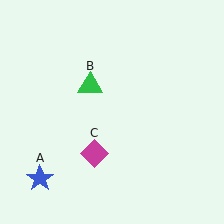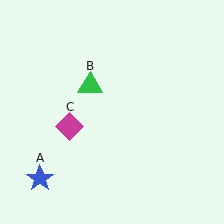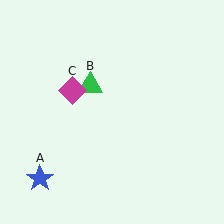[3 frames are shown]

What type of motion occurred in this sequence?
The magenta diamond (object C) rotated clockwise around the center of the scene.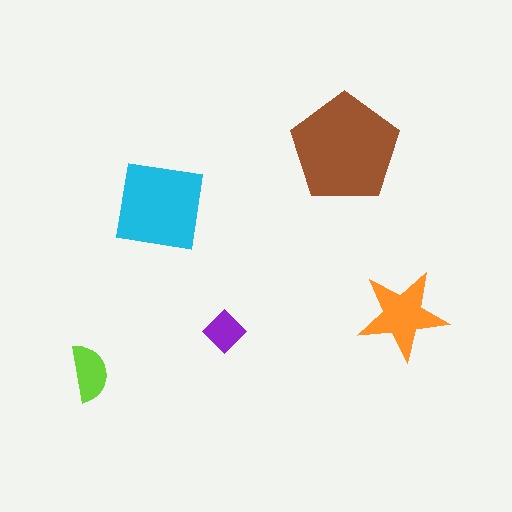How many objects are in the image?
There are 5 objects in the image.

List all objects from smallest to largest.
The purple diamond, the lime semicircle, the orange star, the cyan square, the brown pentagon.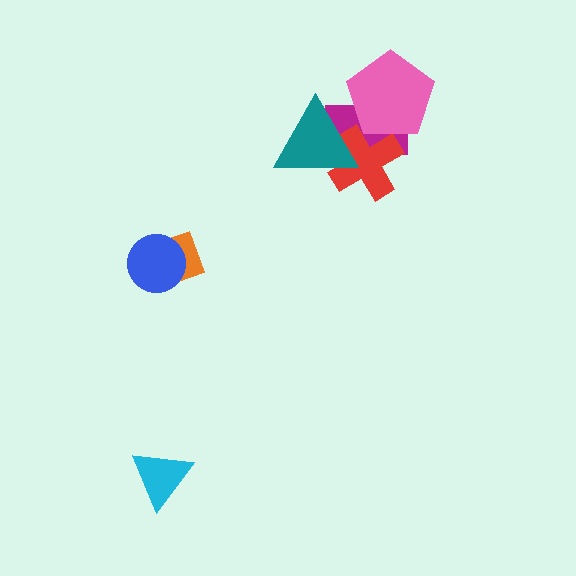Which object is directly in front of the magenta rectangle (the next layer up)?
The red cross is directly in front of the magenta rectangle.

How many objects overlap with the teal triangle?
2 objects overlap with the teal triangle.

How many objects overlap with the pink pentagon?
2 objects overlap with the pink pentagon.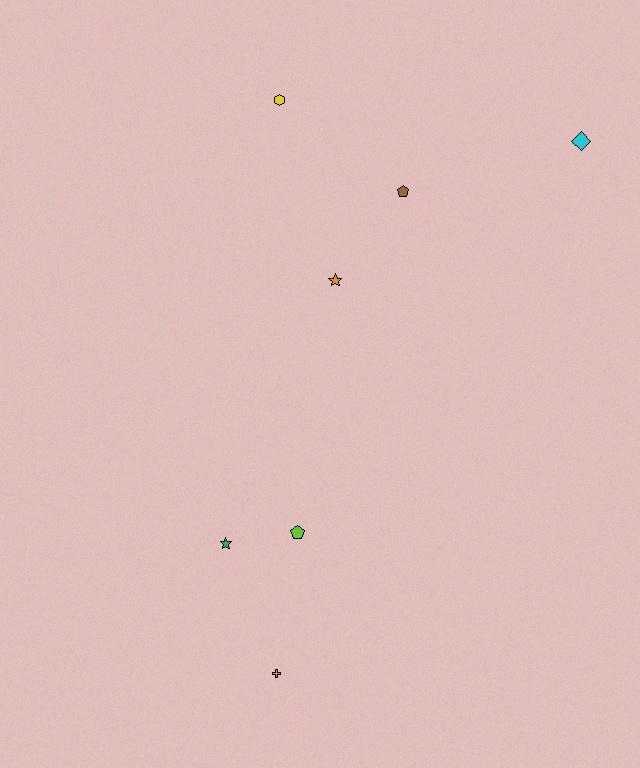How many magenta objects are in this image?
There are no magenta objects.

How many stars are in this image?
There are 2 stars.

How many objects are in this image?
There are 7 objects.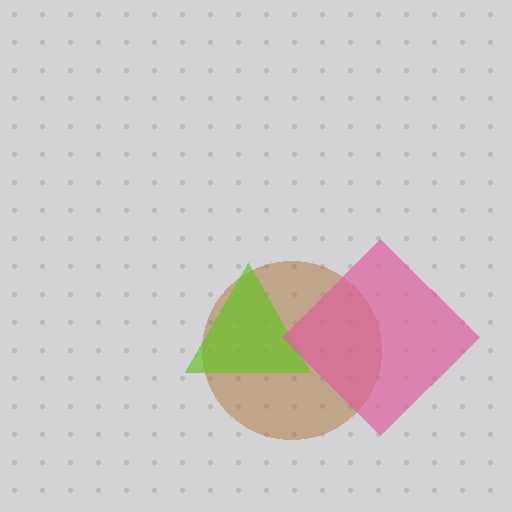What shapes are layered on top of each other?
The layered shapes are: a brown circle, a lime triangle, a pink diamond.